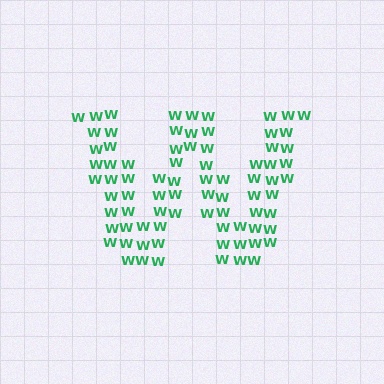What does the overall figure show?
The overall figure shows the letter W.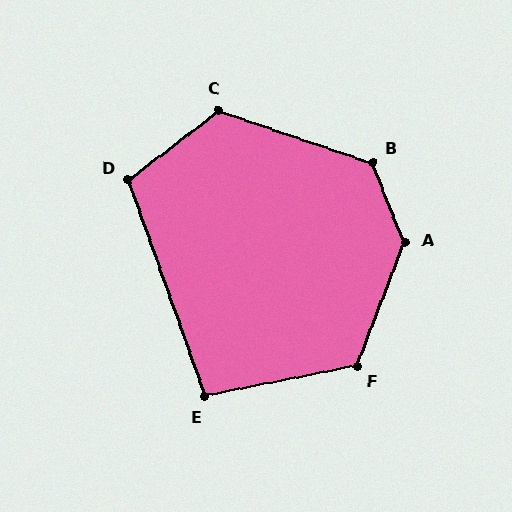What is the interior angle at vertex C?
Approximately 125 degrees (obtuse).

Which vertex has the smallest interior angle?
E, at approximately 98 degrees.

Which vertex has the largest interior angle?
A, at approximately 137 degrees.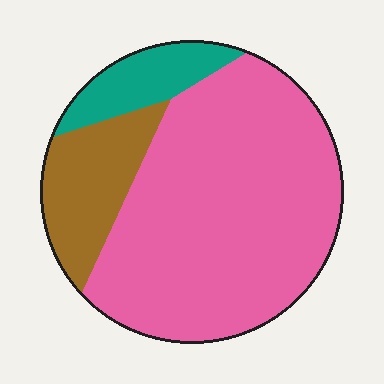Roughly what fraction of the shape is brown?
Brown takes up less than a quarter of the shape.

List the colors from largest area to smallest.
From largest to smallest: pink, brown, teal.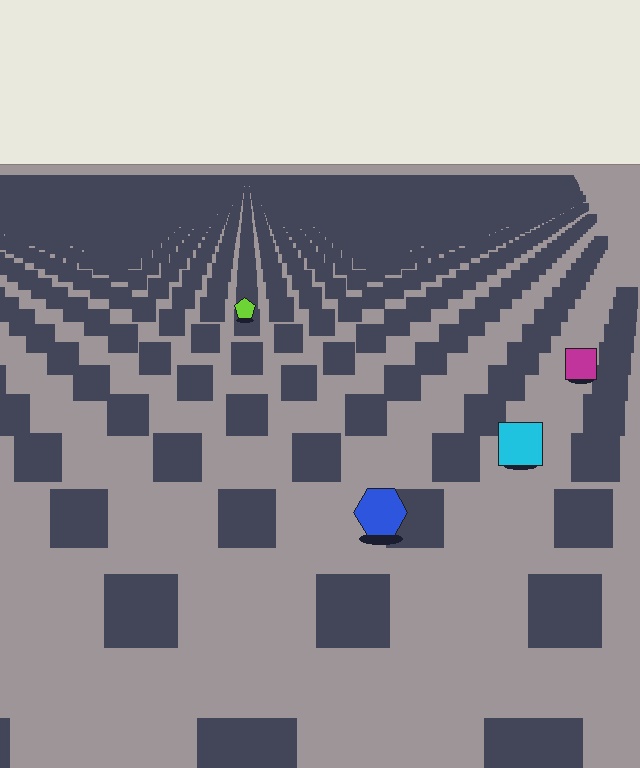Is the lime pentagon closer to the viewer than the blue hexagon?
No. The blue hexagon is closer — you can tell from the texture gradient: the ground texture is coarser near it.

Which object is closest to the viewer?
The blue hexagon is closest. The texture marks near it are larger and more spread out.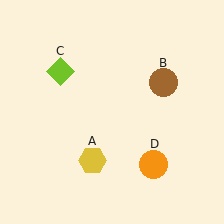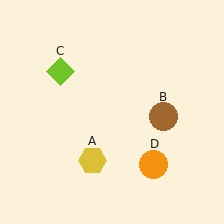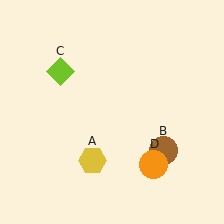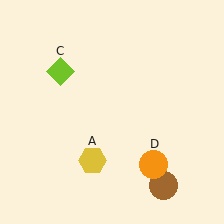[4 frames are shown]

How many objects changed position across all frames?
1 object changed position: brown circle (object B).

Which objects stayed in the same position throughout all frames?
Yellow hexagon (object A) and lime diamond (object C) and orange circle (object D) remained stationary.